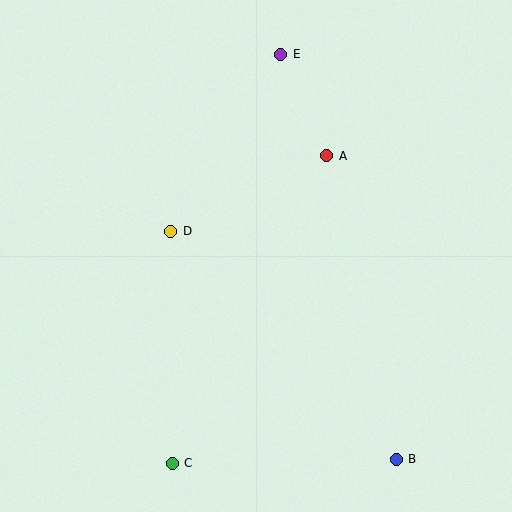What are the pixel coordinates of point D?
Point D is at (171, 231).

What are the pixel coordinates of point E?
Point E is at (281, 54).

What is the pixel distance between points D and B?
The distance between D and B is 321 pixels.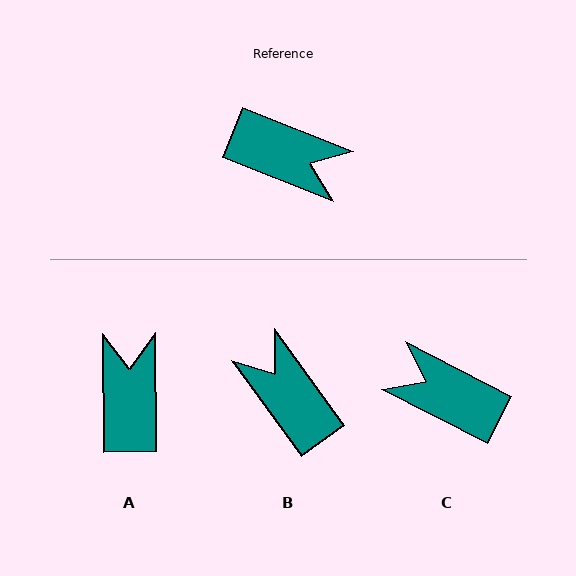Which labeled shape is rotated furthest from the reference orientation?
C, about 175 degrees away.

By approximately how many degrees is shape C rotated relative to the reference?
Approximately 175 degrees counter-clockwise.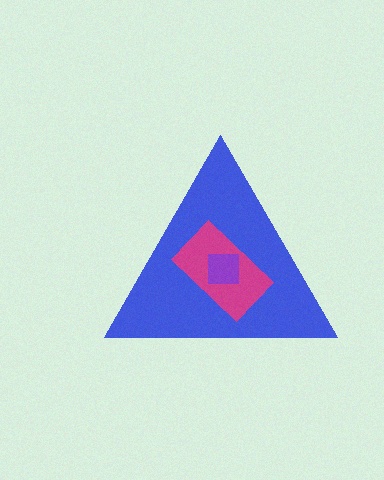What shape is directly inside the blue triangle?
The magenta rectangle.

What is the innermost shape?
The purple square.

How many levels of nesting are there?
3.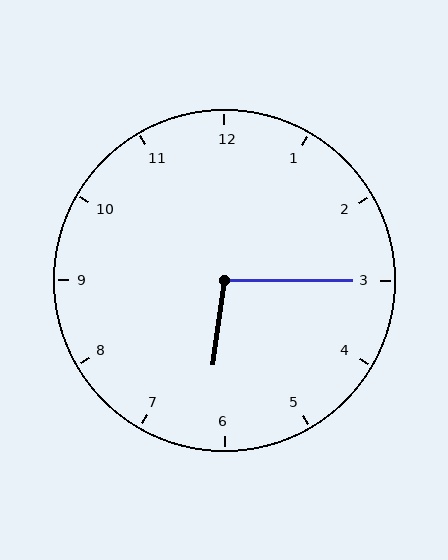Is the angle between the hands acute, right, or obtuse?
It is obtuse.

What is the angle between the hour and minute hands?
Approximately 98 degrees.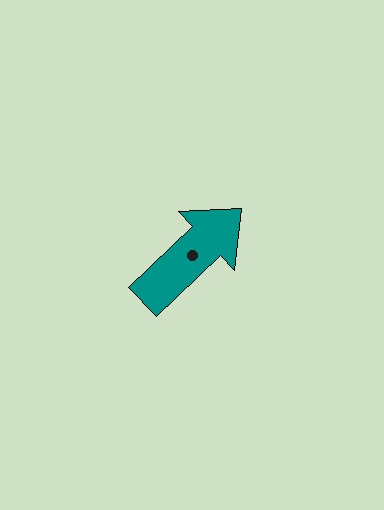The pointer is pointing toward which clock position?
Roughly 2 o'clock.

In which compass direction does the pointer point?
Northeast.